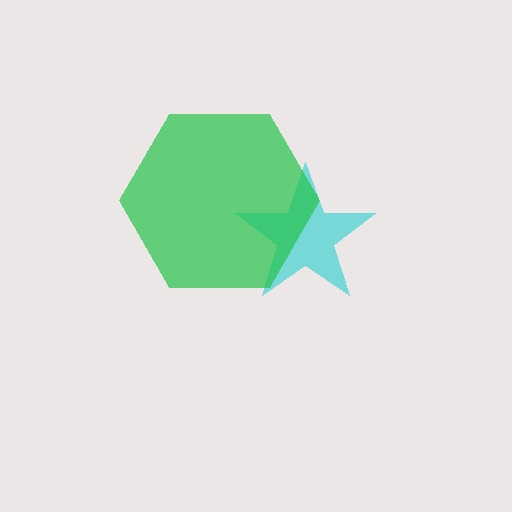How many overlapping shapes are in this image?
There are 2 overlapping shapes in the image.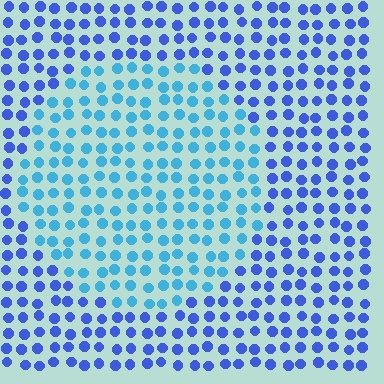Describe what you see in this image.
The image is filled with small blue elements in a uniform arrangement. A circle-shaped region is visible where the elements are tinted to a slightly different hue, forming a subtle color boundary.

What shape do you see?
I see a circle.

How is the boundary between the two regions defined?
The boundary is defined purely by a slight shift in hue (about 33 degrees). Spacing, size, and orientation are identical on both sides.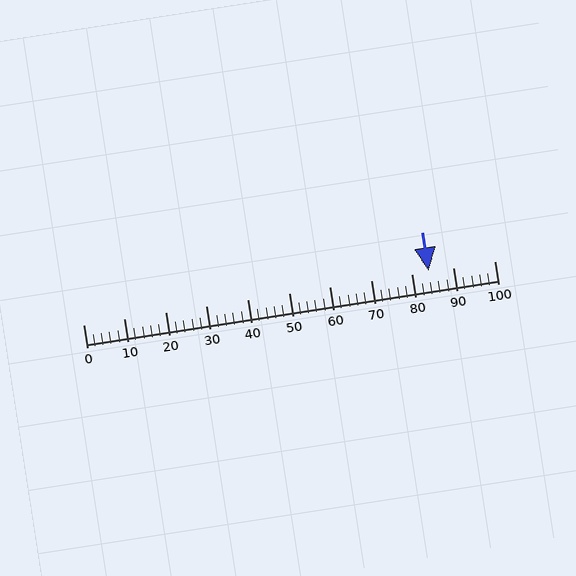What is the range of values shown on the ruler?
The ruler shows values from 0 to 100.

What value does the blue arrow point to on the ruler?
The blue arrow points to approximately 84.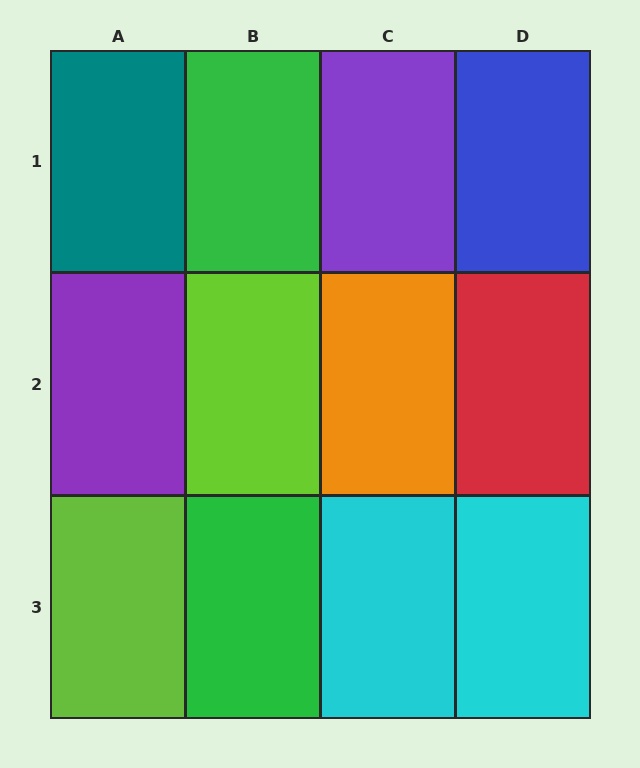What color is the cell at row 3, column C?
Cyan.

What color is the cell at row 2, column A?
Purple.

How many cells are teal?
1 cell is teal.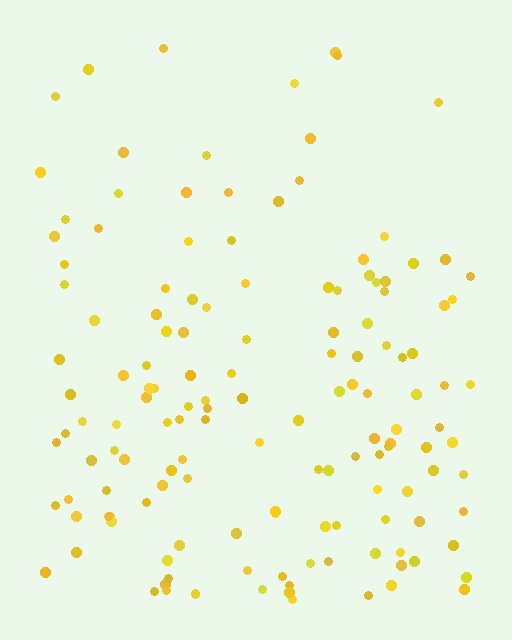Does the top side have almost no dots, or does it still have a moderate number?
Still a moderate number, just noticeably fewer than the bottom.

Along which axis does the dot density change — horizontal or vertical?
Vertical.